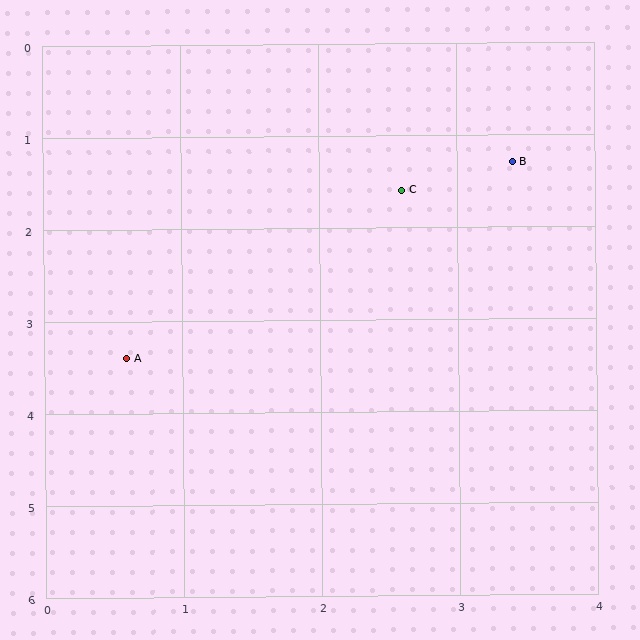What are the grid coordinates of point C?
Point C is at approximately (2.6, 1.6).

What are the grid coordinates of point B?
Point B is at approximately (3.4, 1.3).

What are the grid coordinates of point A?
Point A is at approximately (0.6, 3.4).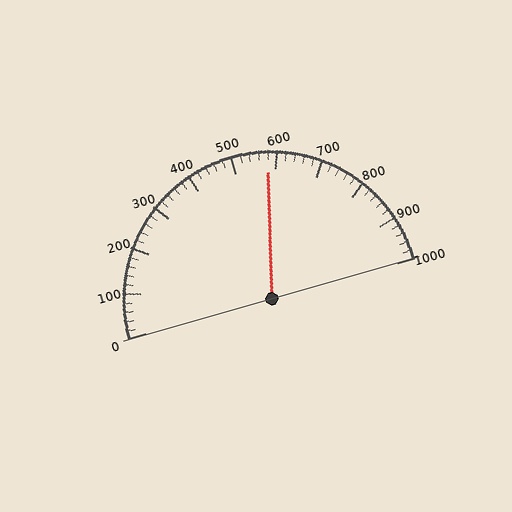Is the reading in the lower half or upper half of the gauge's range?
The reading is in the upper half of the range (0 to 1000).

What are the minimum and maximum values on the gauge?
The gauge ranges from 0 to 1000.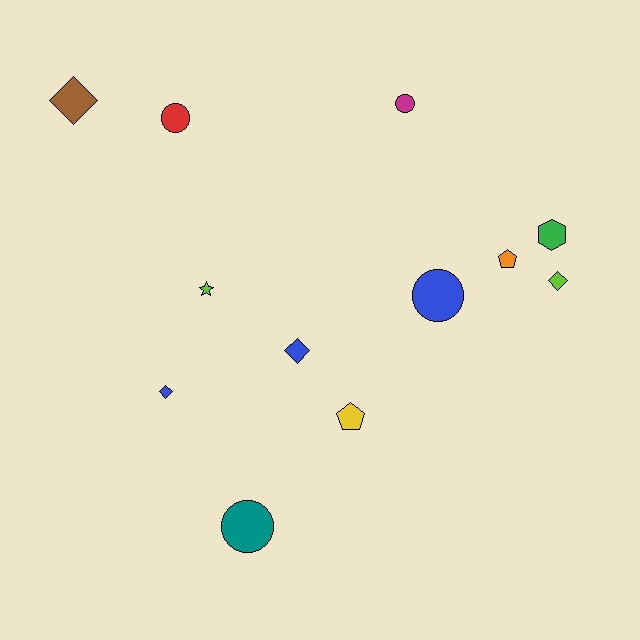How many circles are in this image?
There are 4 circles.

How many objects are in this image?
There are 12 objects.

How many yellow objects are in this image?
There is 1 yellow object.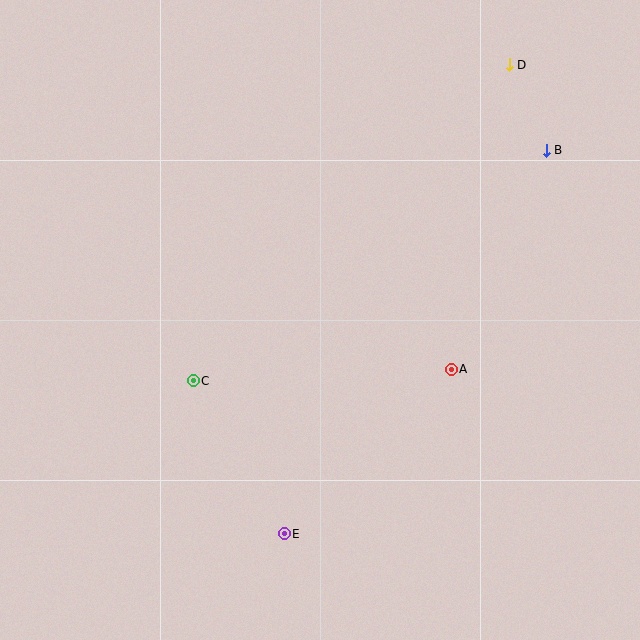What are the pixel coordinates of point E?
Point E is at (284, 534).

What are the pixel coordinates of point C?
Point C is at (193, 381).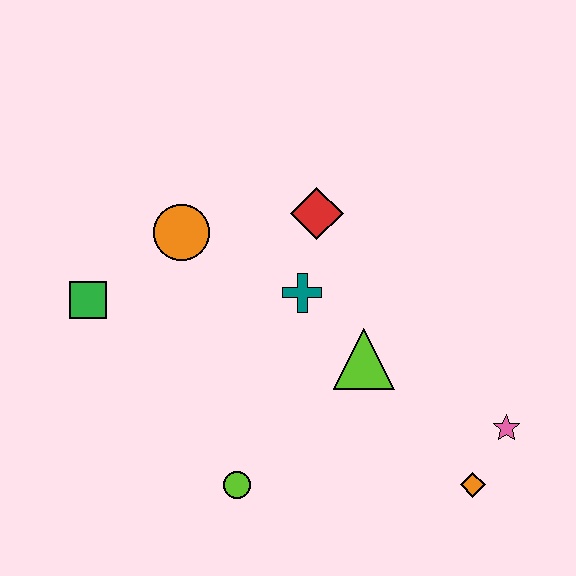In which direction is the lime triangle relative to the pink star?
The lime triangle is to the left of the pink star.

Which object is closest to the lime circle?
The lime triangle is closest to the lime circle.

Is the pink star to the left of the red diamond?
No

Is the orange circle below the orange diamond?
No